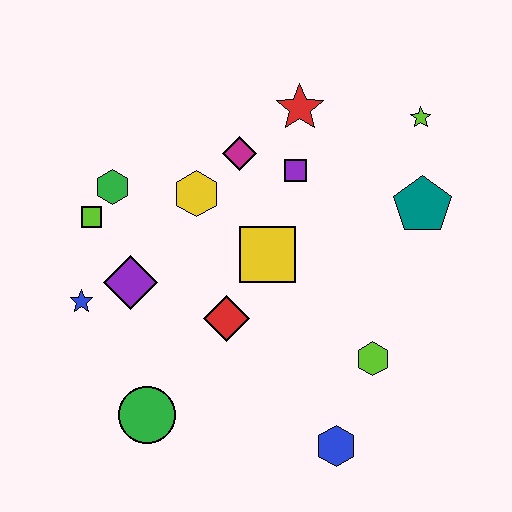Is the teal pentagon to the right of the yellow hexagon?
Yes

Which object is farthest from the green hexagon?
The blue hexagon is farthest from the green hexagon.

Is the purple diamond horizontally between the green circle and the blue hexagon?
No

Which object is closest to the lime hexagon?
The blue hexagon is closest to the lime hexagon.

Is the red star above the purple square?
Yes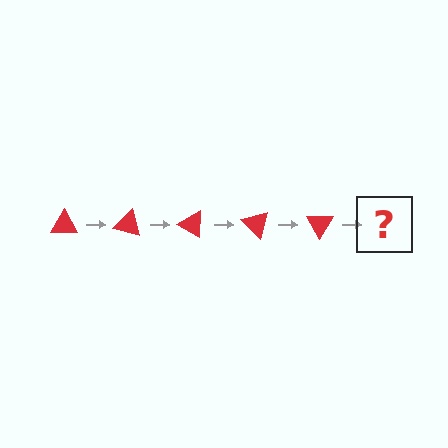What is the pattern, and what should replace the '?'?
The pattern is that the triangle rotates 15 degrees each step. The '?' should be a red triangle rotated 75 degrees.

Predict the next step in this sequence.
The next step is a red triangle rotated 75 degrees.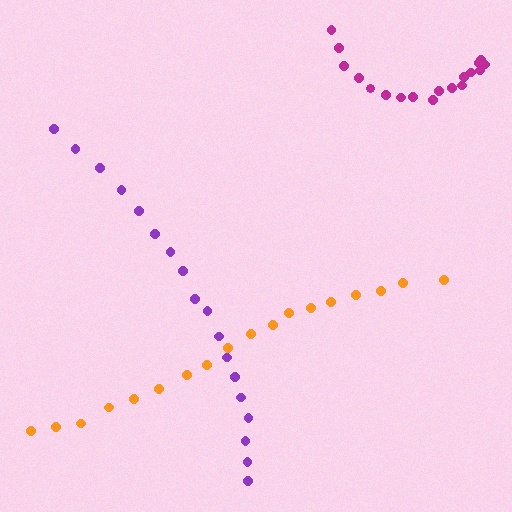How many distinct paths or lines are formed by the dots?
There are 3 distinct paths.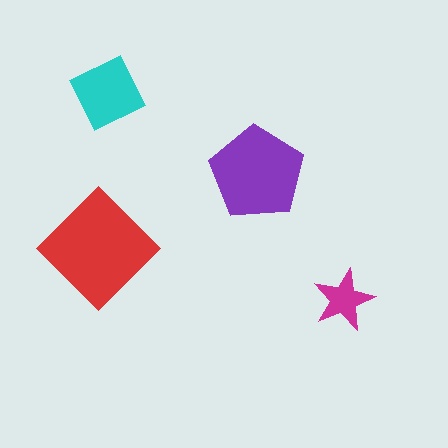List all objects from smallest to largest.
The magenta star, the cyan square, the purple pentagon, the red diamond.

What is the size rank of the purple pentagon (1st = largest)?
2nd.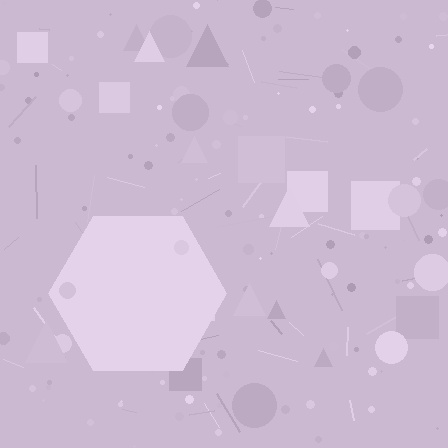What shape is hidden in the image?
A hexagon is hidden in the image.